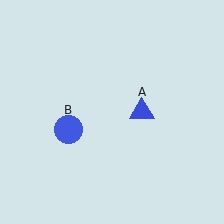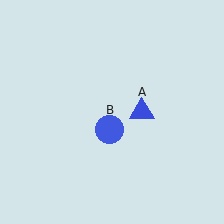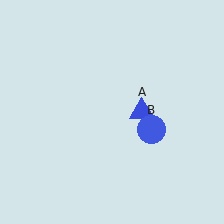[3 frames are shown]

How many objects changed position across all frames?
1 object changed position: blue circle (object B).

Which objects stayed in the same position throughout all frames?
Blue triangle (object A) remained stationary.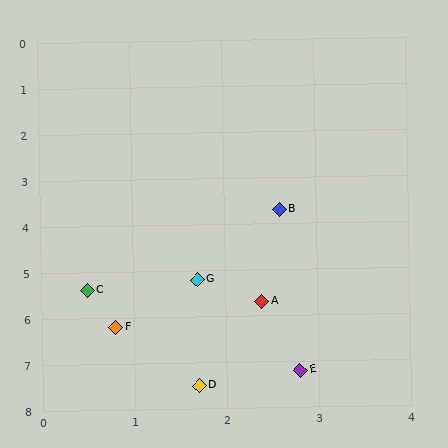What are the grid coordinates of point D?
Point D is at approximately (1.7, 7.5).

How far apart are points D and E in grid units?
Points D and E are about 1.1 grid units apart.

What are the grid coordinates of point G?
Point G is at approximately (1.7, 5.2).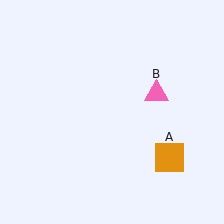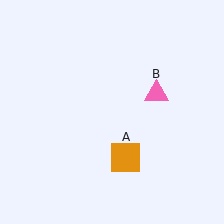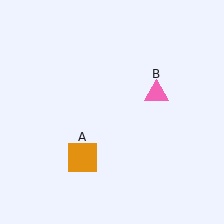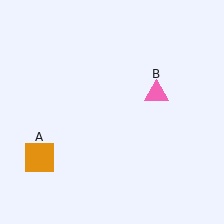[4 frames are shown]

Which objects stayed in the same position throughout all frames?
Pink triangle (object B) remained stationary.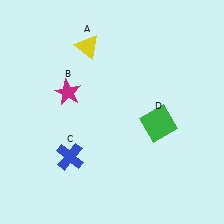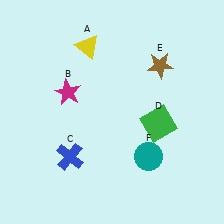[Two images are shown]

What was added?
A brown star (E), a teal circle (F) were added in Image 2.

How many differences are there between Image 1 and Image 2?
There are 2 differences between the two images.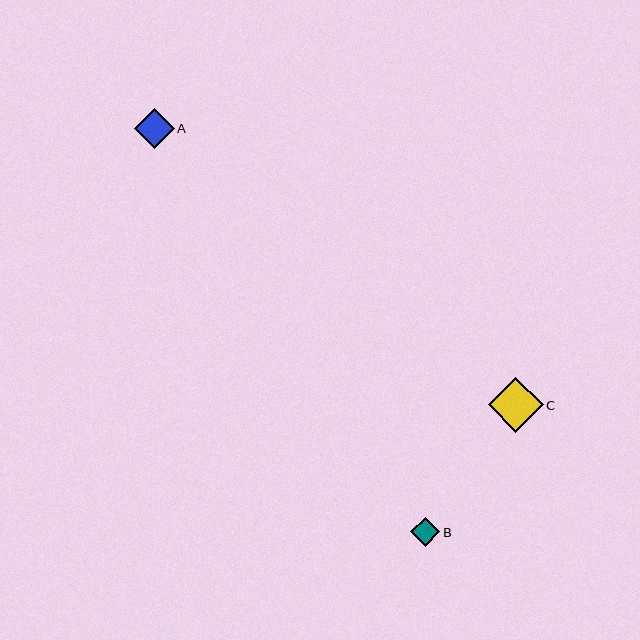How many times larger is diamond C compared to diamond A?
Diamond C is approximately 1.4 times the size of diamond A.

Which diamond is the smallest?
Diamond B is the smallest with a size of approximately 29 pixels.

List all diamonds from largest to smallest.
From largest to smallest: C, A, B.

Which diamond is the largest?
Diamond C is the largest with a size of approximately 55 pixels.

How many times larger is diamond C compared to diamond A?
Diamond C is approximately 1.4 times the size of diamond A.